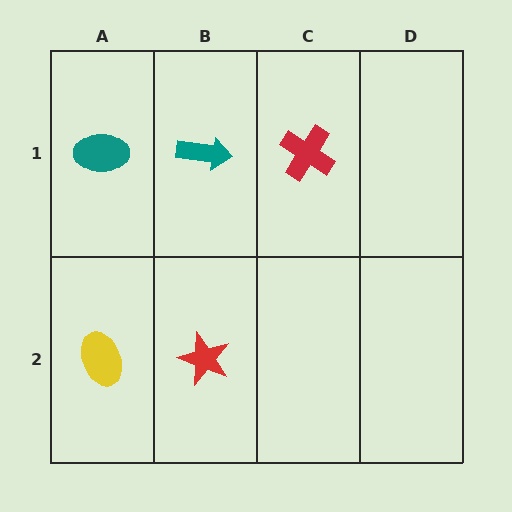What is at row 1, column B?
A teal arrow.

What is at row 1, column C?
A red cross.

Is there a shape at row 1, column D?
No, that cell is empty.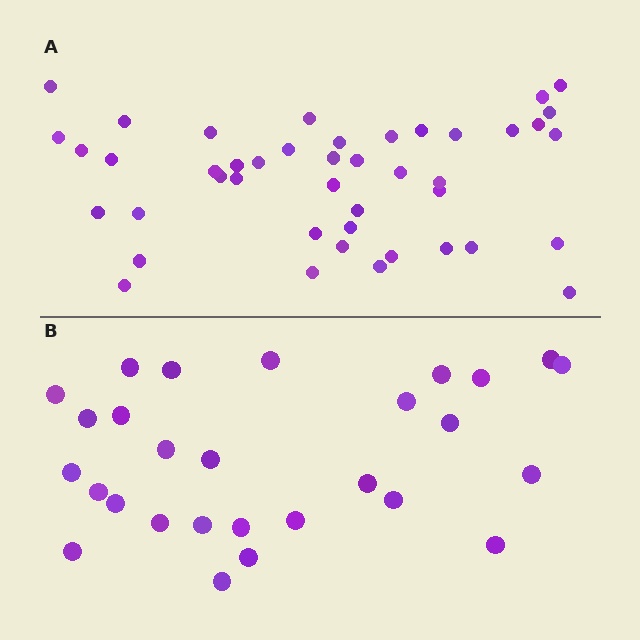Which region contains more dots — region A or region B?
Region A (the top region) has more dots.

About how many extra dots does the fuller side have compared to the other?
Region A has approximately 15 more dots than region B.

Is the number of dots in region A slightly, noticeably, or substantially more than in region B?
Region A has substantially more. The ratio is roughly 1.6 to 1.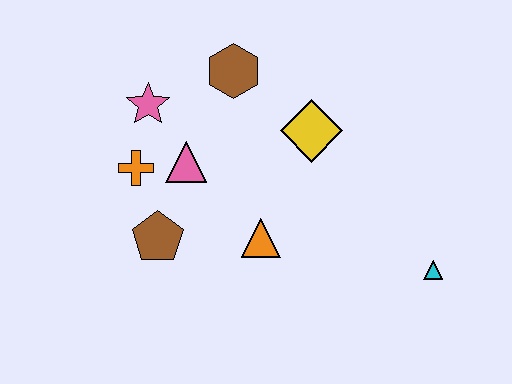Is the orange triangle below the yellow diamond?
Yes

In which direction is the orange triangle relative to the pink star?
The orange triangle is below the pink star.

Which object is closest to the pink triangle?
The orange cross is closest to the pink triangle.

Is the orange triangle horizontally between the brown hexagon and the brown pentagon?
No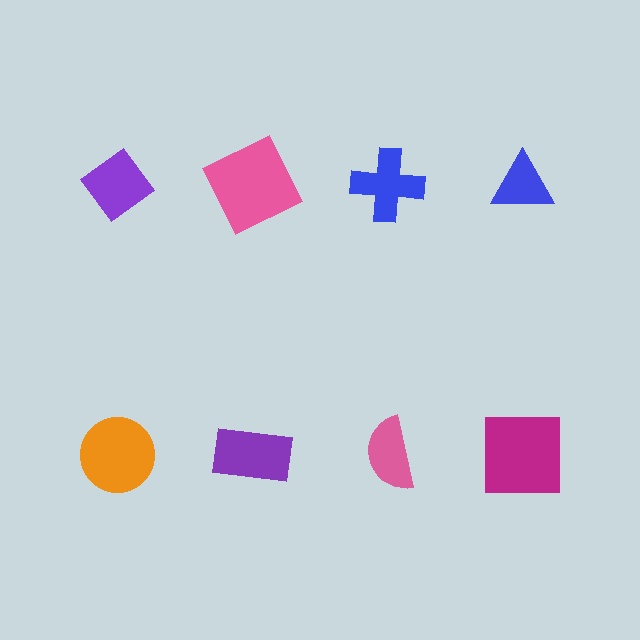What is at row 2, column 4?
A magenta square.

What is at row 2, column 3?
A pink semicircle.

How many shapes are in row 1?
4 shapes.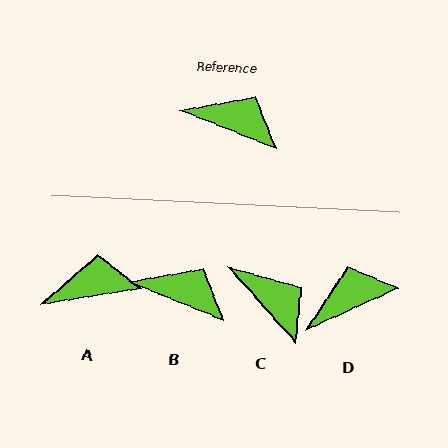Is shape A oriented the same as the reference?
No, it is off by about 31 degrees.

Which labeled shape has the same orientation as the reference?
B.